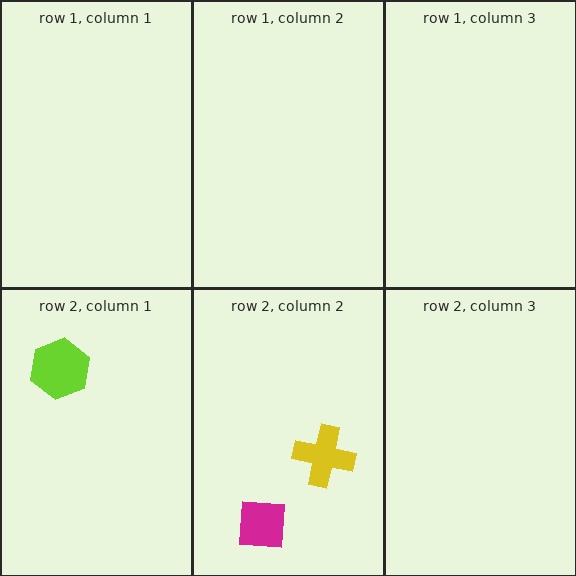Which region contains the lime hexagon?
The row 2, column 1 region.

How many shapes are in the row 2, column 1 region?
1.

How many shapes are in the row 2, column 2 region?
2.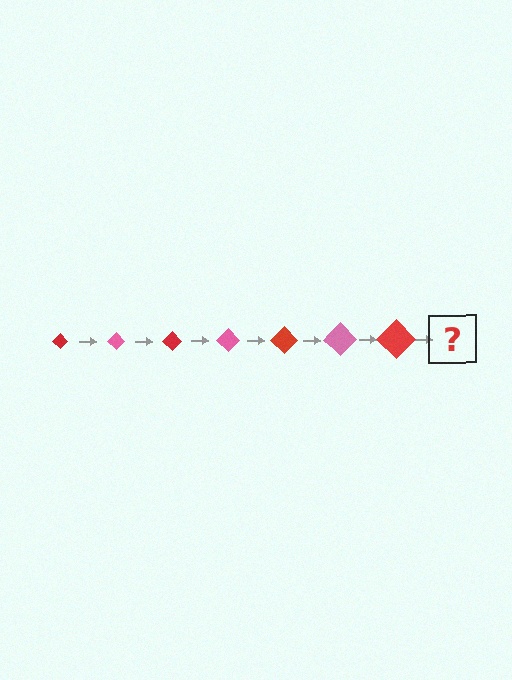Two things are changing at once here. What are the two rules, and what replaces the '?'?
The two rules are that the diamond grows larger each step and the color cycles through red and pink. The '?' should be a pink diamond, larger than the previous one.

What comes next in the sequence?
The next element should be a pink diamond, larger than the previous one.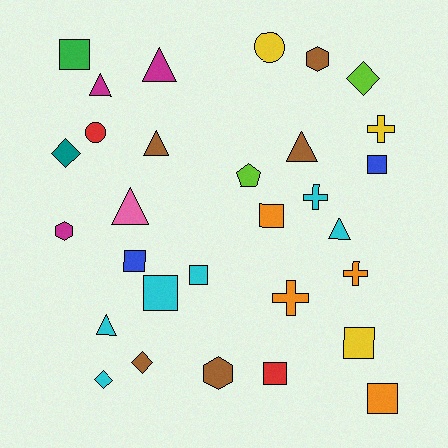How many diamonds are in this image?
There are 4 diamonds.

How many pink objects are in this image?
There is 1 pink object.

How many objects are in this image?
There are 30 objects.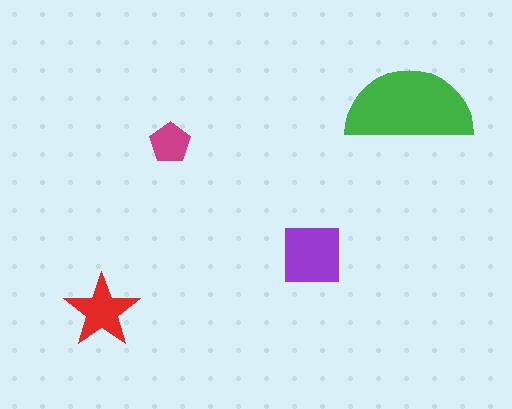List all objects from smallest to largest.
The magenta pentagon, the red star, the purple square, the green semicircle.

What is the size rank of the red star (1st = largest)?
3rd.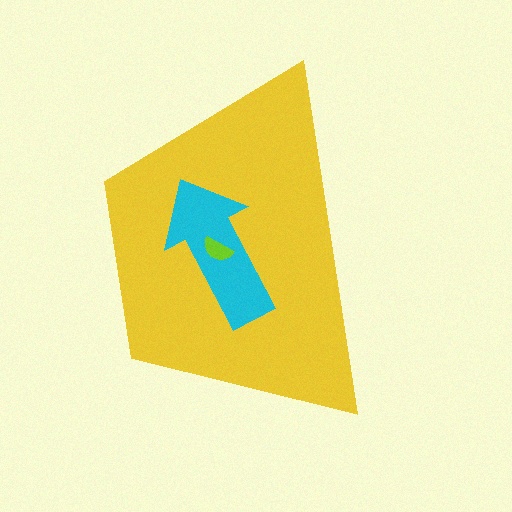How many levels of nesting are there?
3.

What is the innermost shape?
The lime semicircle.